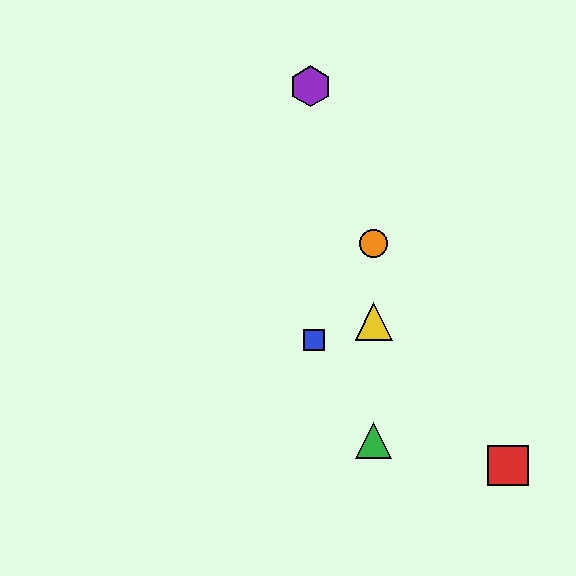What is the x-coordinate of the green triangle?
The green triangle is at x≈374.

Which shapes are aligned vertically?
The green triangle, the yellow triangle, the orange circle are aligned vertically.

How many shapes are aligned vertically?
3 shapes (the green triangle, the yellow triangle, the orange circle) are aligned vertically.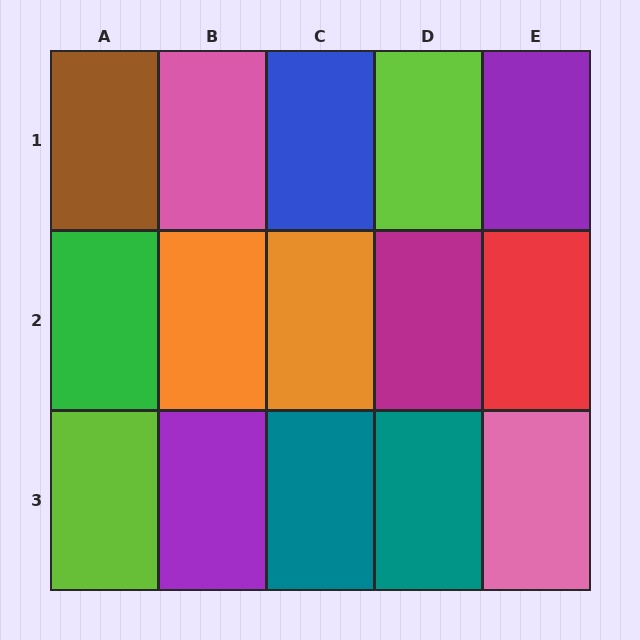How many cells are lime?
2 cells are lime.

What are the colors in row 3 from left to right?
Lime, purple, teal, teal, pink.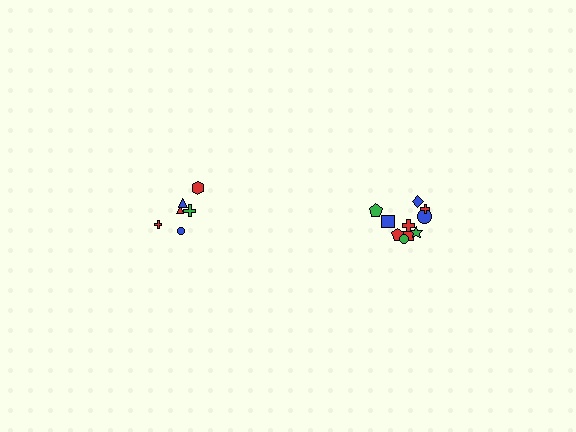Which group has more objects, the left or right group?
The right group.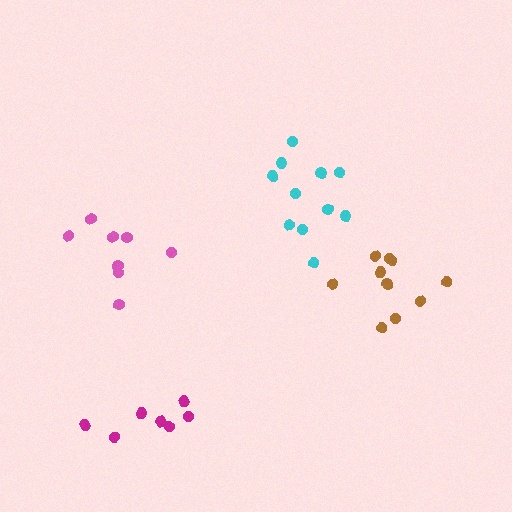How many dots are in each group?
Group 1: 7 dots, Group 2: 10 dots, Group 3: 11 dots, Group 4: 8 dots (36 total).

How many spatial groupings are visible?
There are 4 spatial groupings.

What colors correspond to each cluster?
The clusters are colored: magenta, brown, cyan, pink.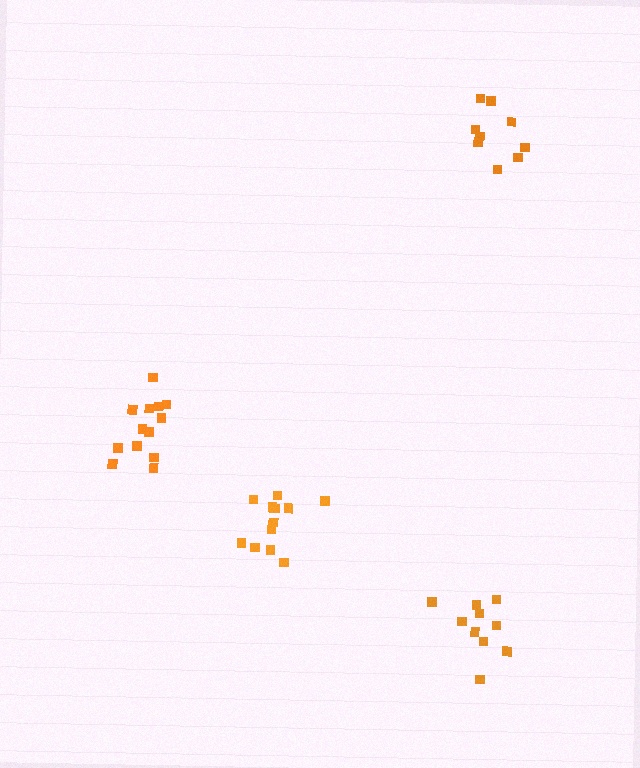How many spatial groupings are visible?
There are 4 spatial groupings.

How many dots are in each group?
Group 1: 13 dots, Group 2: 13 dots, Group 3: 9 dots, Group 4: 10 dots (45 total).